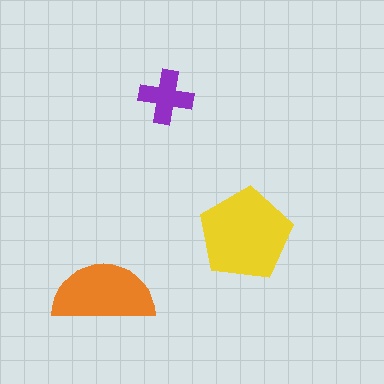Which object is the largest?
The yellow pentagon.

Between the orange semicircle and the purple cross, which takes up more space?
The orange semicircle.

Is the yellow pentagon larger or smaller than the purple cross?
Larger.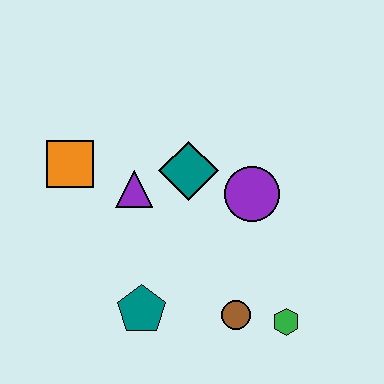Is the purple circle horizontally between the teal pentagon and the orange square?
No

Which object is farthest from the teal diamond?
The green hexagon is farthest from the teal diamond.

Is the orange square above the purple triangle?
Yes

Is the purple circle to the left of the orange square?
No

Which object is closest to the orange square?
The purple triangle is closest to the orange square.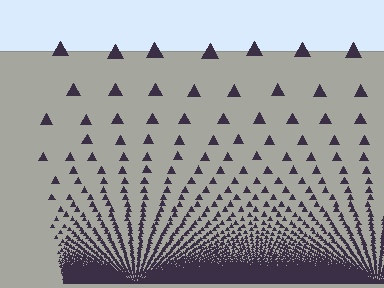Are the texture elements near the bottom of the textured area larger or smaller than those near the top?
Smaller. The gradient is inverted — elements near the bottom are smaller and denser.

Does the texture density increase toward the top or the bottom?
Density increases toward the bottom.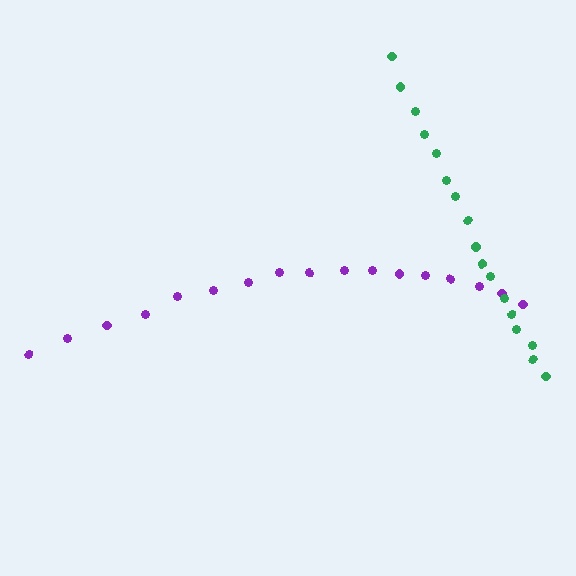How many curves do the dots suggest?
There are 2 distinct paths.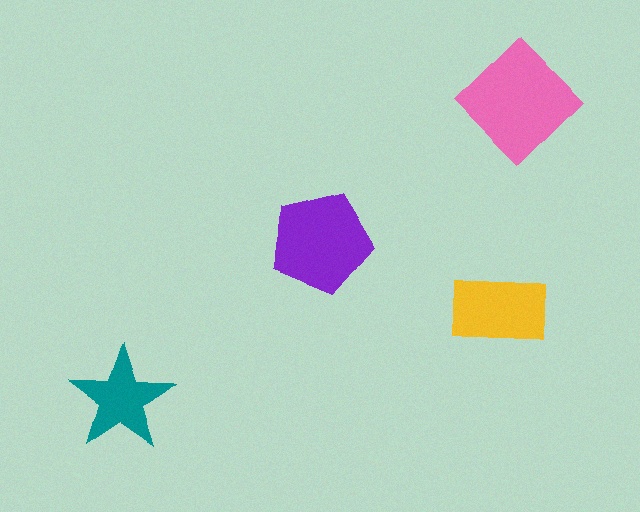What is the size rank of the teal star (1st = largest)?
4th.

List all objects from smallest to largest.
The teal star, the yellow rectangle, the purple pentagon, the pink diamond.